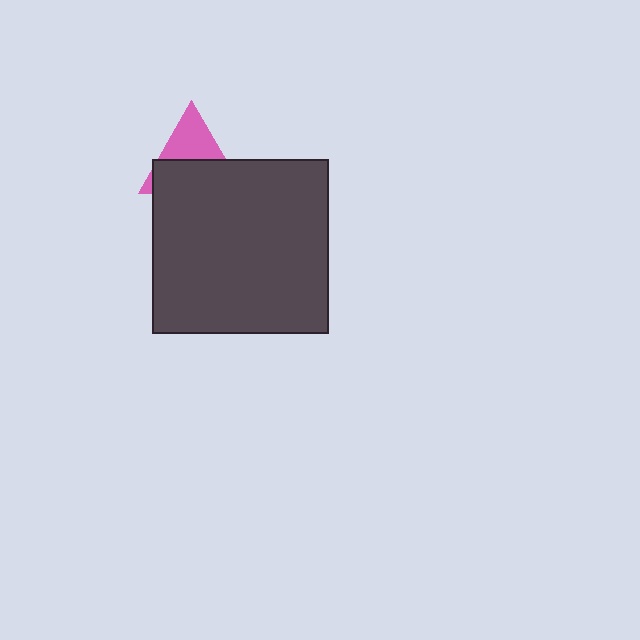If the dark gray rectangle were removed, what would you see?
You would see the complete pink triangle.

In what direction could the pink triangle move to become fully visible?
The pink triangle could move up. That would shift it out from behind the dark gray rectangle entirely.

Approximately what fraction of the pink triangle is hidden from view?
Roughly 56% of the pink triangle is hidden behind the dark gray rectangle.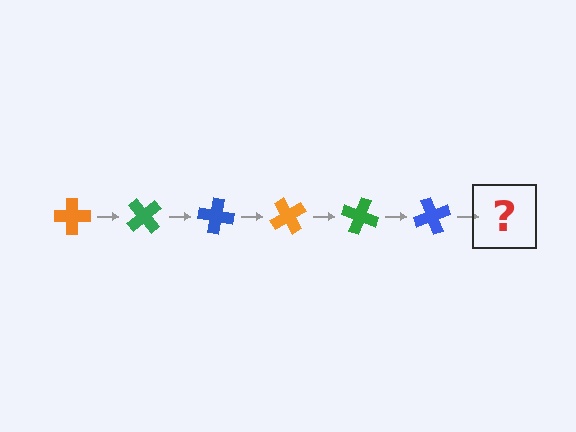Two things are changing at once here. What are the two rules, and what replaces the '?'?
The two rules are that it rotates 50 degrees each step and the color cycles through orange, green, and blue. The '?' should be an orange cross, rotated 300 degrees from the start.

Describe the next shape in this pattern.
It should be an orange cross, rotated 300 degrees from the start.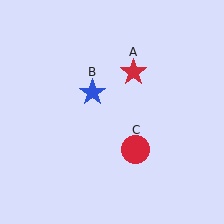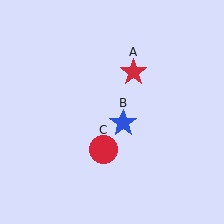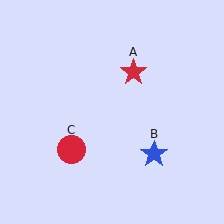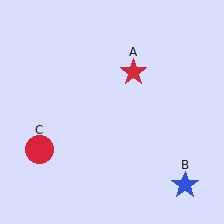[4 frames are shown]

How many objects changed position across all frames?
2 objects changed position: blue star (object B), red circle (object C).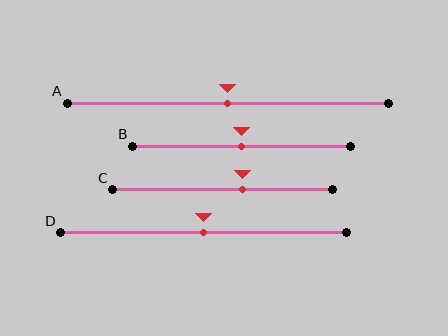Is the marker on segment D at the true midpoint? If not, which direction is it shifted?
Yes, the marker on segment D is at the true midpoint.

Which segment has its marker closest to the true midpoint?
Segment A has its marker closest to the true midpoint.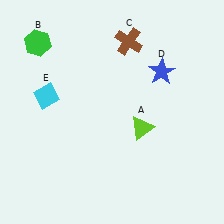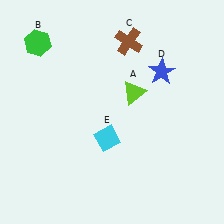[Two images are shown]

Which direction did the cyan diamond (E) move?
The cyan diamond (E) moved right.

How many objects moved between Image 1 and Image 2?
2 objects moved between the two images.